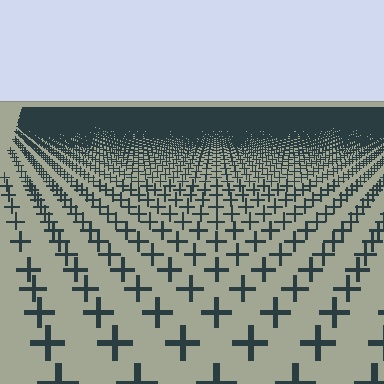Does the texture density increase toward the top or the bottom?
Density increases toward the top.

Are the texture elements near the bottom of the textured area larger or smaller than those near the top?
Larger. Near the bottom, elements are closer to the viewer and appear at a bigger on-screen size.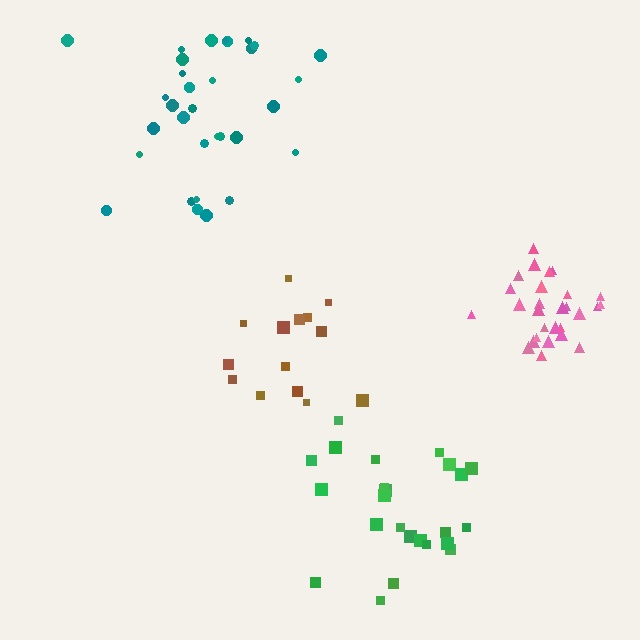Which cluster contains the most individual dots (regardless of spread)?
Teal (32).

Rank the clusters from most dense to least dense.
pink, brown, teal, green.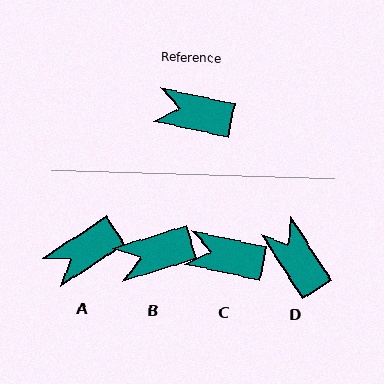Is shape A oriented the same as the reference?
No, it is off by about 45 degrees.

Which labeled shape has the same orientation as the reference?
C.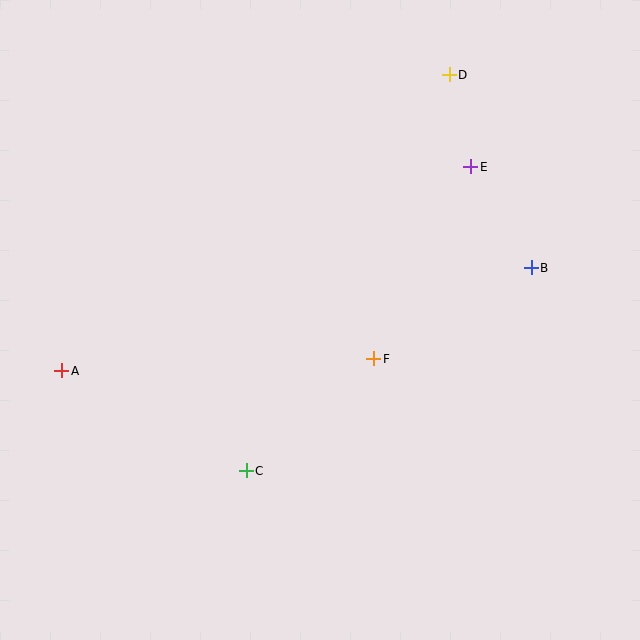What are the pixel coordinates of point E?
Point E is at (471, 167).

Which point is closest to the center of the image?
Point F at (374, 359) is closest to the center.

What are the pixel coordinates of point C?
Point C is at (246, 471).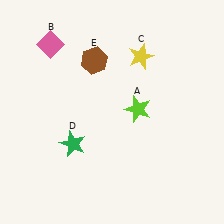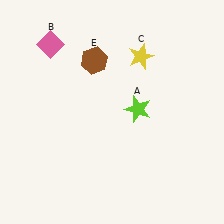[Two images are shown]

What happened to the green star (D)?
The green star (D) was removed in Image 2. It was in the bottom-left area of Image 1.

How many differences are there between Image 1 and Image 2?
There is 1 difference between the two images.